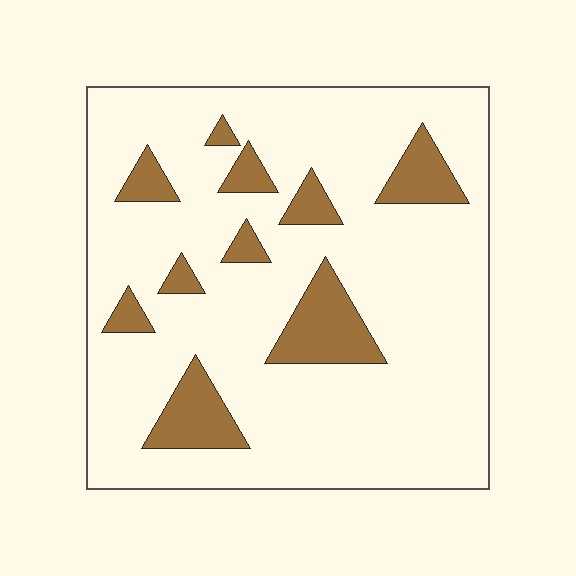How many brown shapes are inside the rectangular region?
10.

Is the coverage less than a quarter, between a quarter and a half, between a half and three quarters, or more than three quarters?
Less than a quarter.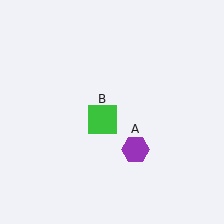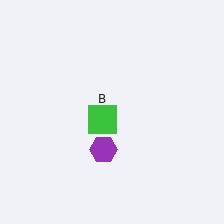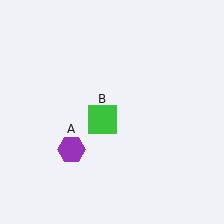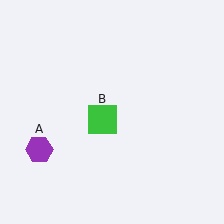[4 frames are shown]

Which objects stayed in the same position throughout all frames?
Green square (object B) remained stationary.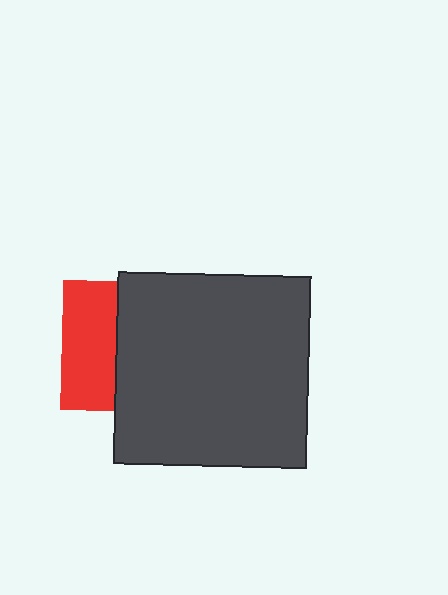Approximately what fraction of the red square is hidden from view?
Roughly 58% of the red square is hidden behind the dark gray square.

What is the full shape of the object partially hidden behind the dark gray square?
The partially hidden object is a red square.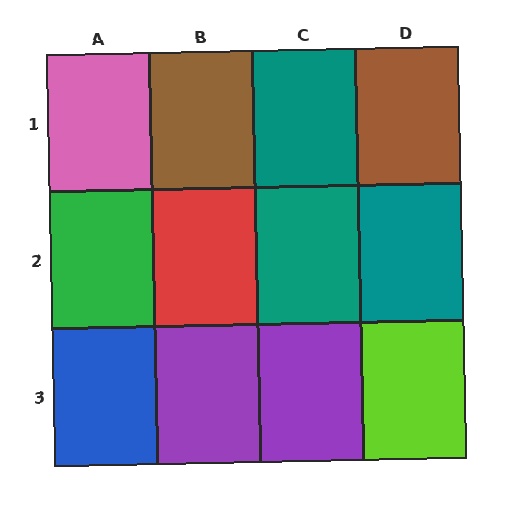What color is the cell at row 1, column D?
Brown.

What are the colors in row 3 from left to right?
Blue, purple, purple, lime.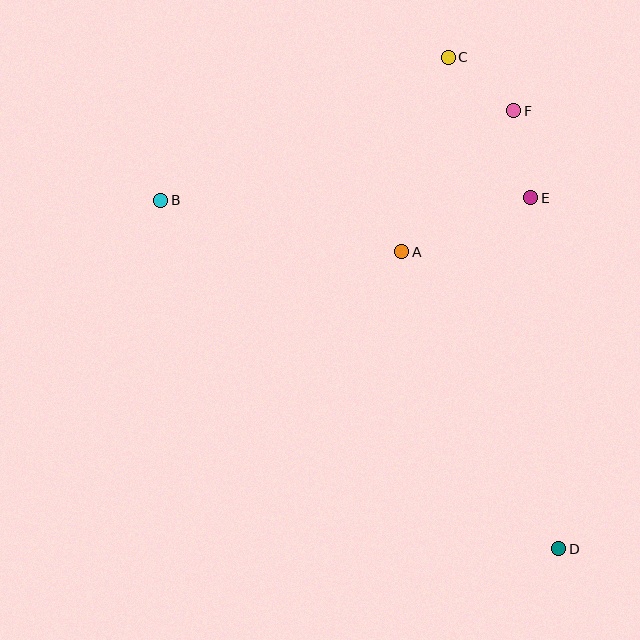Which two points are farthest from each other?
Points B and D are farthest from each other.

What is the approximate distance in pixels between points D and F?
The distance between D and F is approximately 440 pixels.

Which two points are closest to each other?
Points C and F are closest to each other.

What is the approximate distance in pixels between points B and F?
The distance between B and F is approximately 365 pixels.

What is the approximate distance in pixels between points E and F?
The distance between E and F is approximately 88 pixels.